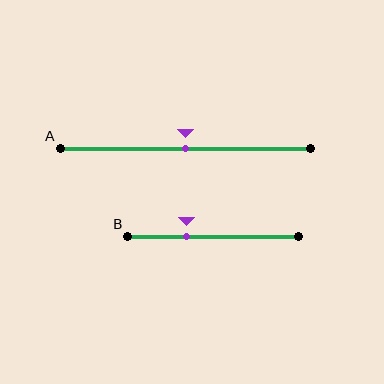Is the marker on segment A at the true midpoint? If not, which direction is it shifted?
Yes, the marker on segment A is at the true midpoint.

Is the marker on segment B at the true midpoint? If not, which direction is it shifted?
No, the marker on segment B is shifted to the left by about 16% of the segment length.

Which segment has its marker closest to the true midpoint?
Segment A has its marker closest to the true midpoint.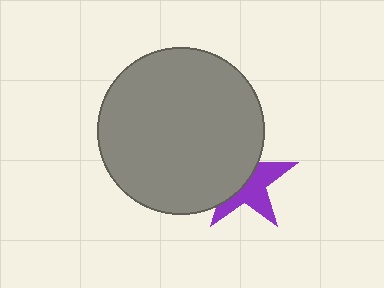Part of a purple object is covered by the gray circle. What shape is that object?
It is a star.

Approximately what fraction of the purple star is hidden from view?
Roughly 51% of the purple star is hidden behind the gray circle.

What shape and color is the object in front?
The object in front is a gray circle.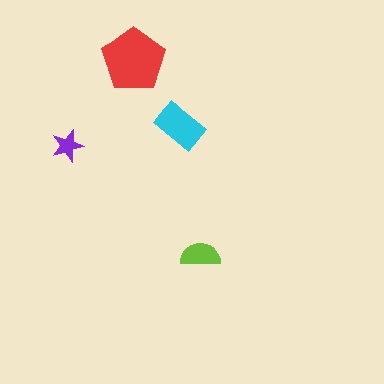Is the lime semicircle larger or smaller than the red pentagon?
Smaller.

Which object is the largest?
The red pentagon.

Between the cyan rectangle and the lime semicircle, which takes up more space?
The cyan rectangle.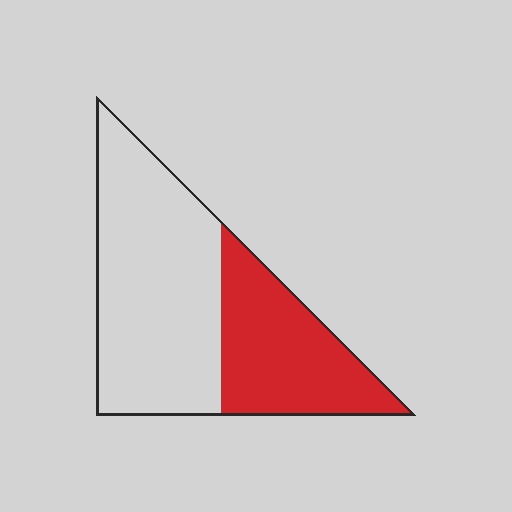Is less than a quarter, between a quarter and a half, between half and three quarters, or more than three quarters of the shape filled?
Between a quarter and a half.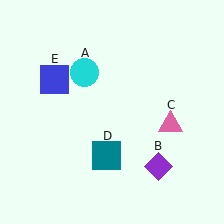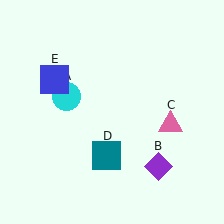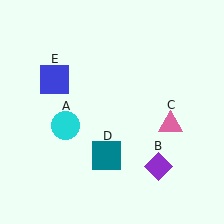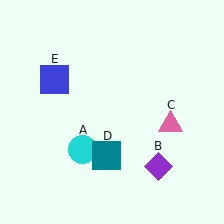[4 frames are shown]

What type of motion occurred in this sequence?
The cyan circle (object A) rotated counterclockwise around the center of the scene.